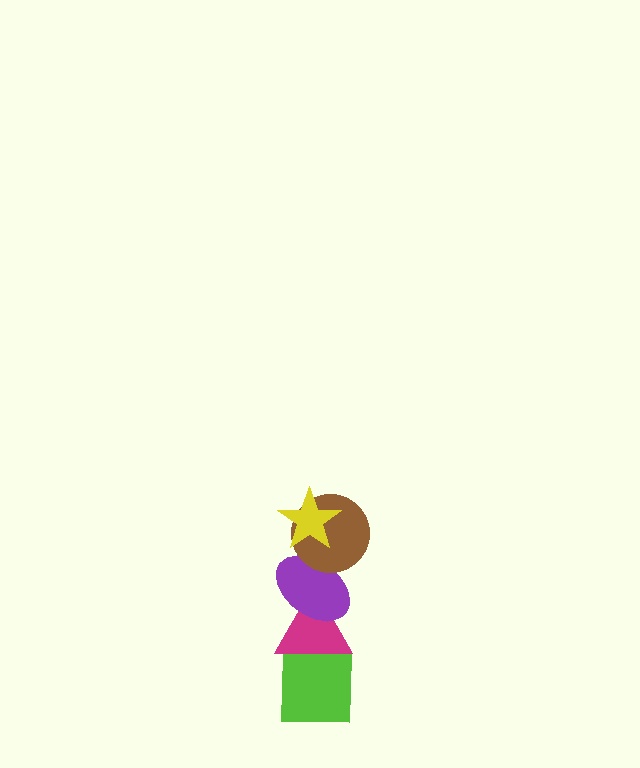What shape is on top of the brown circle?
The yellow star is on top of the brown circle.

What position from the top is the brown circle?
The brown circle is 2nd from the top.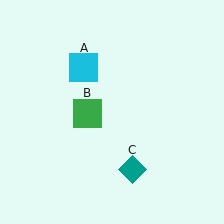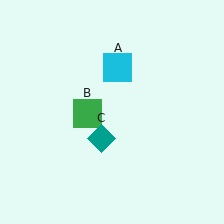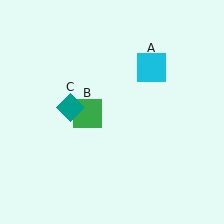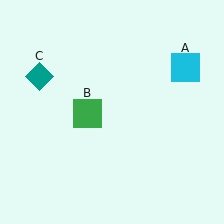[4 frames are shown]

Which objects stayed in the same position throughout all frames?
Green square (object B) remained stationary.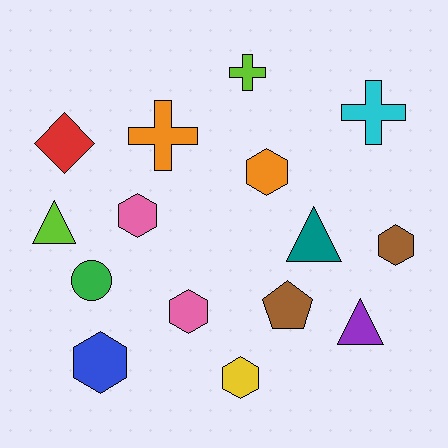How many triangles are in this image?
There are 3 triangles.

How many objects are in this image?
There are 15 objects.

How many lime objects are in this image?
There are 2 lime objects.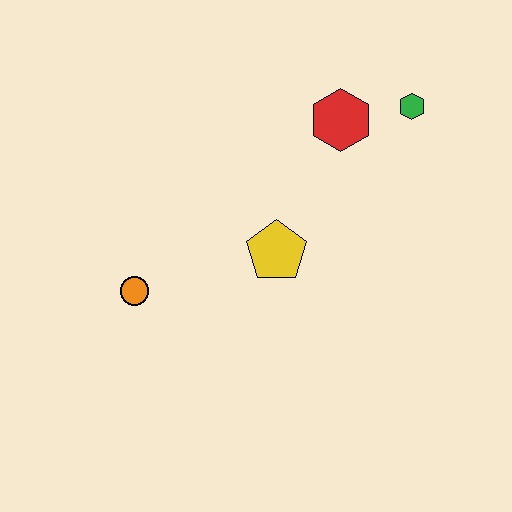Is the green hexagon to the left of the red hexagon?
No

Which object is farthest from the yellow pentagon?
The green hexagon is farthest from the yellow pentagon.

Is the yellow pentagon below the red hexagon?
Yes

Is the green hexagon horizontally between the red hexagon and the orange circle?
No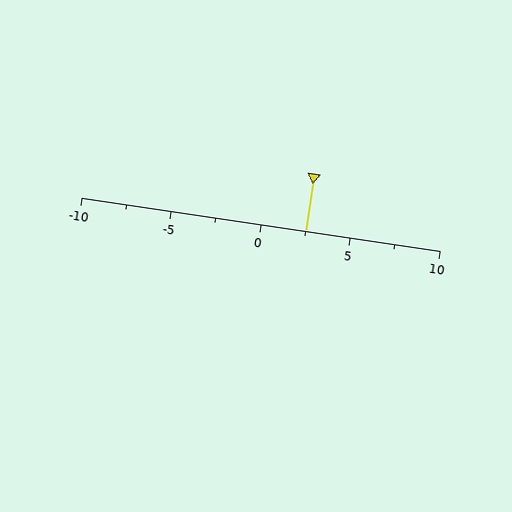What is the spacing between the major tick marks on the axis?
The major ticks are spaced 5 apart.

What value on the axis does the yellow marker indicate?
The marker indicates approximately 2.5.